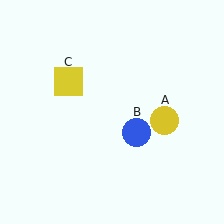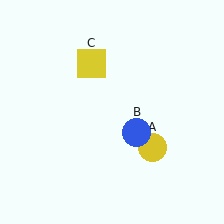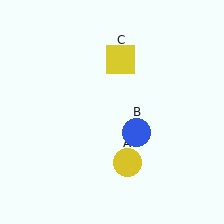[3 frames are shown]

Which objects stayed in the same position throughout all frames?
Blue circle (object B) remained stationary.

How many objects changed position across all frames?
2 objects changed position: yellow circle (object A), yellow square (object C).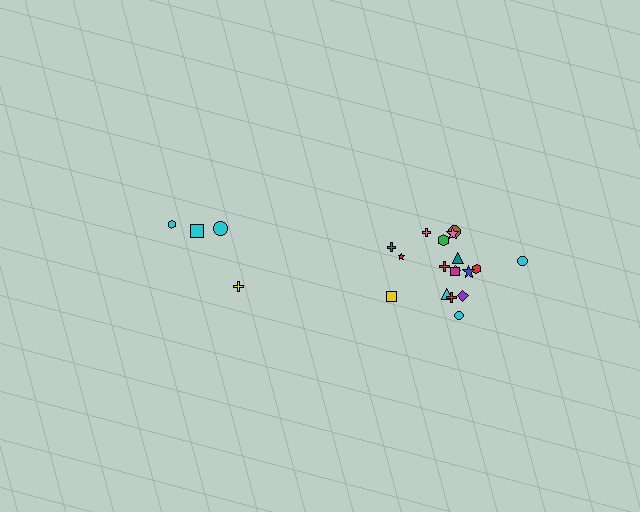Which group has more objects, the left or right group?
The right group.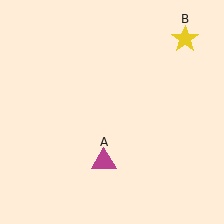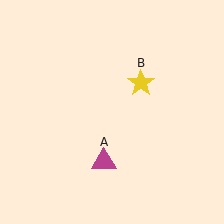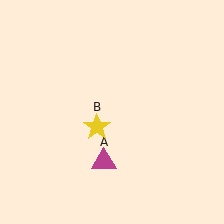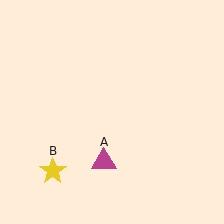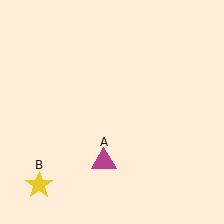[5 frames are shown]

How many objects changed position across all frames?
1 object changed position: yellow star (object B).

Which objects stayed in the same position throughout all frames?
Magenta triangle (object A) remained stationary.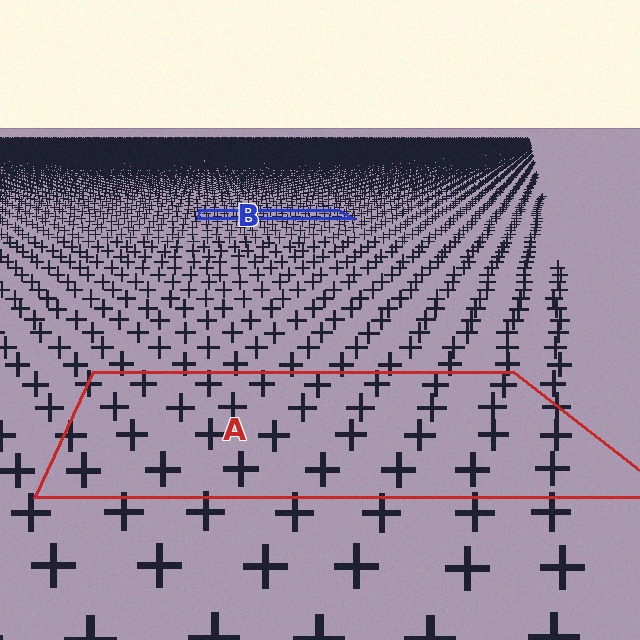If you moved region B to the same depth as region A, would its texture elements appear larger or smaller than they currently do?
They would appear larger. At a closer depth, the same texture elements are projected at a bigger on-screen size.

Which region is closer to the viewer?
Region A is closer. The texture elements there are larger and more spread out.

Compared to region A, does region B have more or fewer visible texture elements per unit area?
Region B has more texture elements per unit area — they are packed more densely because it is farther away.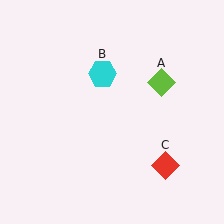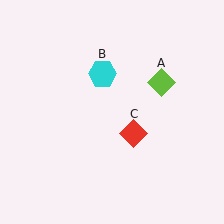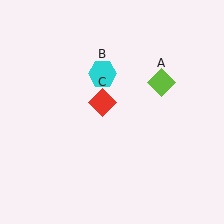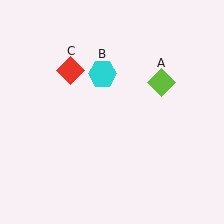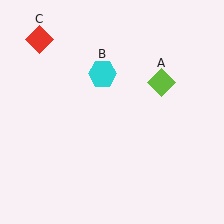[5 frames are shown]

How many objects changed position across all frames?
1 object changed position: red diamond (object C).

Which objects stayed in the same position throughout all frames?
Lime diamond (object A) and cyan hexagon (object B) remained stationary.